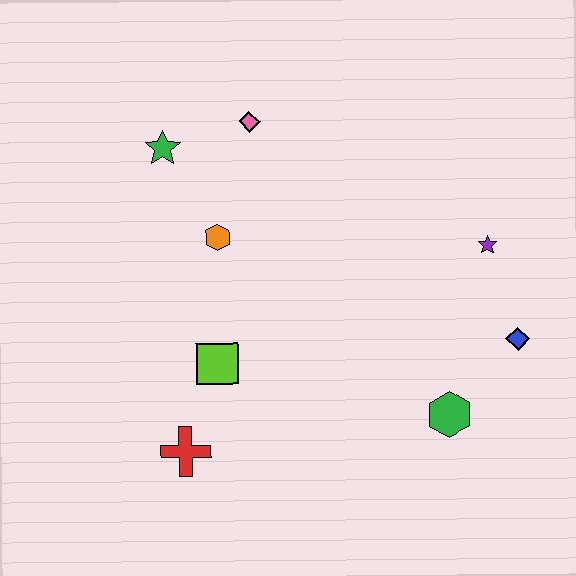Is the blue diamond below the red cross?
No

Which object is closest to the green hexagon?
The blue diamond is closest to the green hexagon.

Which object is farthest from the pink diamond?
The green hexagon is farthest from the pink diamond.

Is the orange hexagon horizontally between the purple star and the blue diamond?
No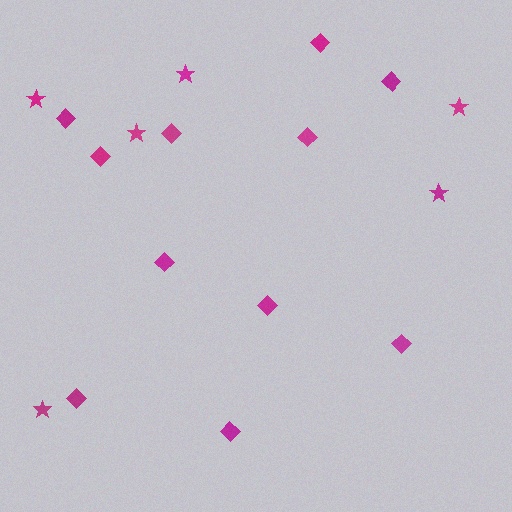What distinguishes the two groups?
There are 2 groups: one group of stars (6) and one group of diamonds (11).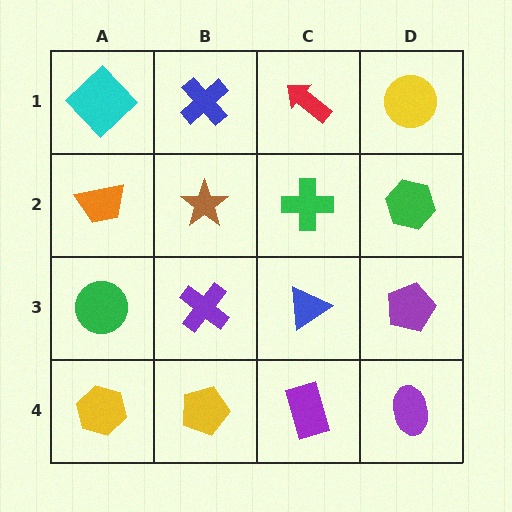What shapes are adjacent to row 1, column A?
An orange trapezoid (row 2, column A), a blue cross (row 1, column B).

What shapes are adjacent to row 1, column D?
A green hexagon (row 2, column D), a red arrow (row 1, column C).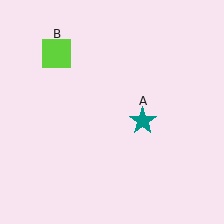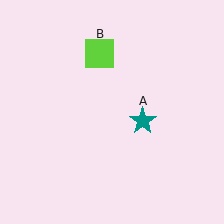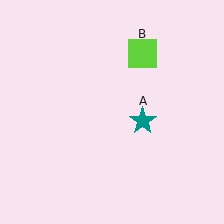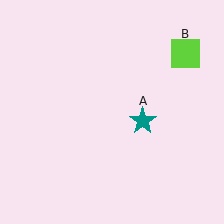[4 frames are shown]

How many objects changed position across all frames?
1 object changed position: lime square (object B).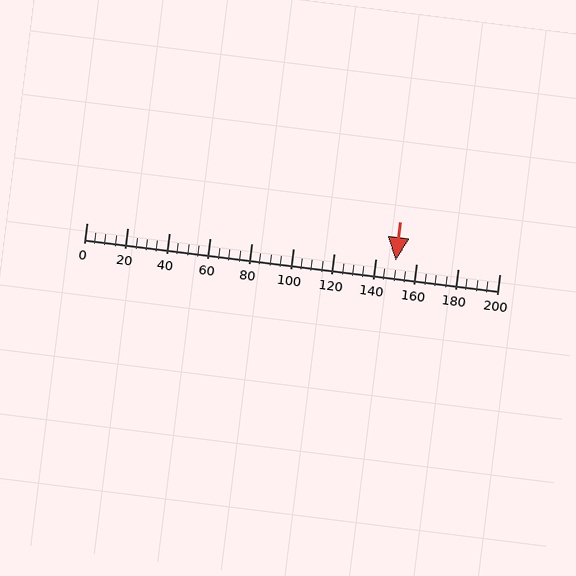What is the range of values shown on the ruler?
The ruler shows values from 0 to 200.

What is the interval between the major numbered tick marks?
The major tick marks are spaced 20 units apart.